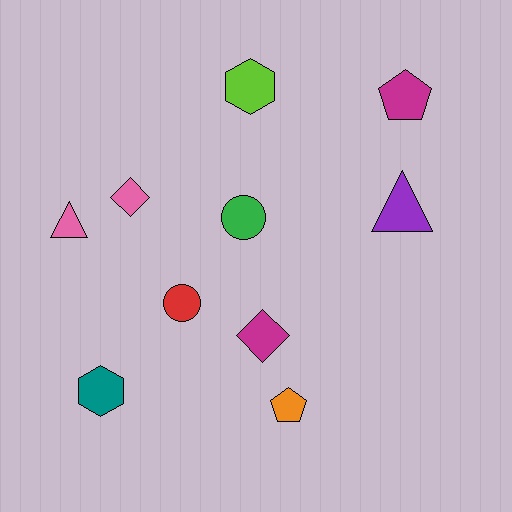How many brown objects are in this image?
There are no brown objects.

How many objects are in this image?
There are 10 objects.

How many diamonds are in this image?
There are 2 diamonds.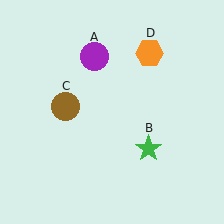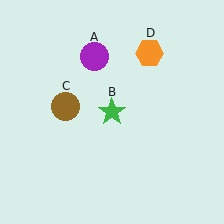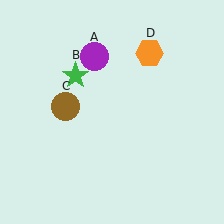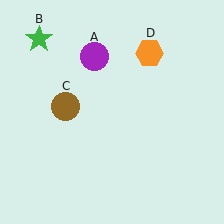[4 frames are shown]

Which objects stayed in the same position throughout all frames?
Purple circle (object A) and brown circle (object C) and orange hexagon (object D) remained stationary.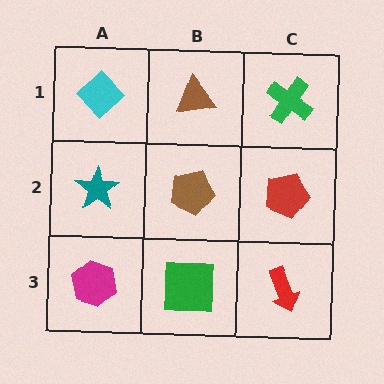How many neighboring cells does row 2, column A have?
3.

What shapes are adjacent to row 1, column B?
A brown pentagon (row 2, column B), a cyan diamond (row 1, column A), a green cross (row 1, column C).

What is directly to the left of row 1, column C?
A brown triangle.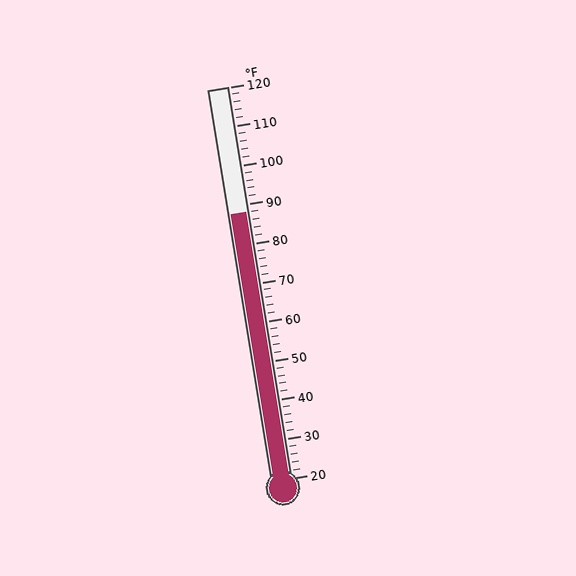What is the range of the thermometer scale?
The thermometer scale ranges from 20°F to 120°F.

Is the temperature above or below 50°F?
The temperature is above 50°F.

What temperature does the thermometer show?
The thermometer shows approximately 88°F.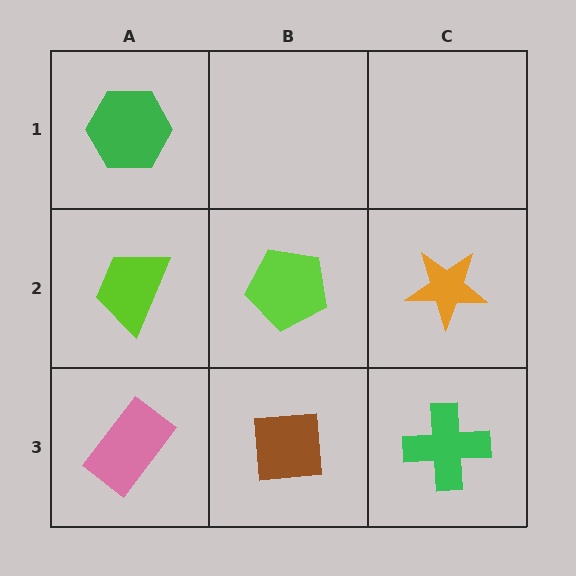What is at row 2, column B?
A lime pentagon.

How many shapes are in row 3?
3 shapes.